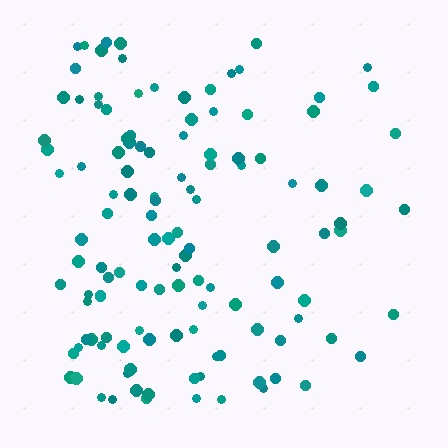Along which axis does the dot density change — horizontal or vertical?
Horizontal.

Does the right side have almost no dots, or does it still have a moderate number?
Still a moderate number, just noticeably fewer than the left.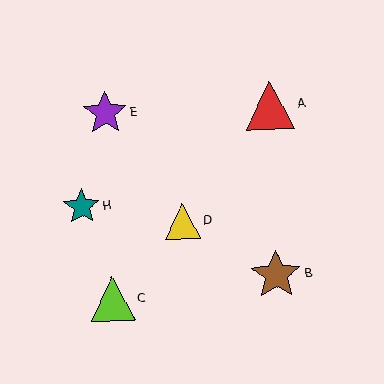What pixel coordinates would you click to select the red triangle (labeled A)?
Click at (270, 105) to select the red triangle A.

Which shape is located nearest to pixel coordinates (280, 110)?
The red triangle (labeled A) at (270, 105) is nearest to that location.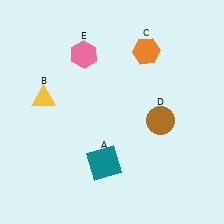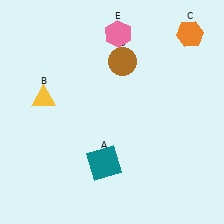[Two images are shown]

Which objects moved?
The objects that moved are: the orange hexagon (C), the brown circle (D), the pink hexagon (E).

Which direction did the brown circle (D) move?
The brown circle (D) moved up.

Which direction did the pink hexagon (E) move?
The pink hexagon (E) moved right.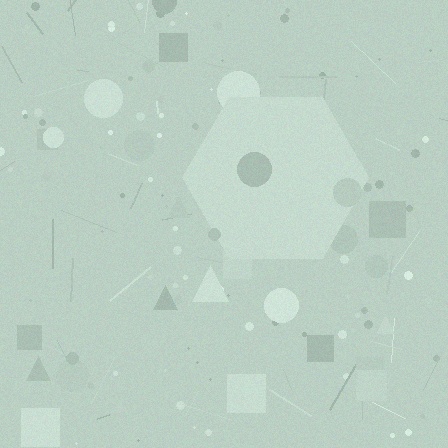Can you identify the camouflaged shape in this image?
The camouflaged shape is a hexagon.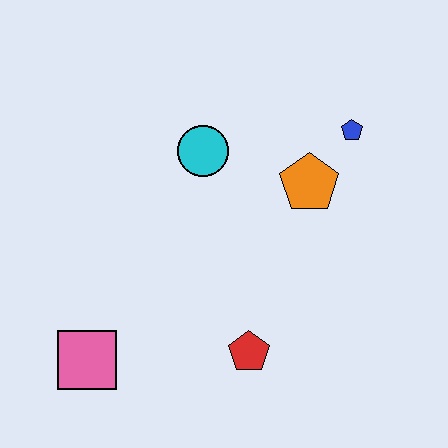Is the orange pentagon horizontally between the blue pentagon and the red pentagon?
Yes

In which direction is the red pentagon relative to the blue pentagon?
The red pentagon is below the blue pentagon.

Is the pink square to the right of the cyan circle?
No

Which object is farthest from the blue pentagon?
The pink square is farthest from the blue pentagon.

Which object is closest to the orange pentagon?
The blue pentagon is closest to the orange pentagon.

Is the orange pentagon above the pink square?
Yes